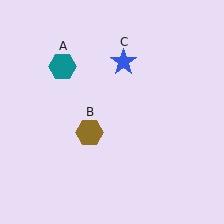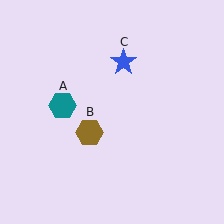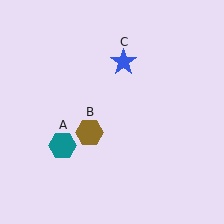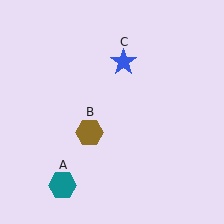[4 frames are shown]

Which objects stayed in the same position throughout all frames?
Brown hexagon (object B) and blue star (object C) remained stationary.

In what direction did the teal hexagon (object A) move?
The teal hexagon (object A) moved down.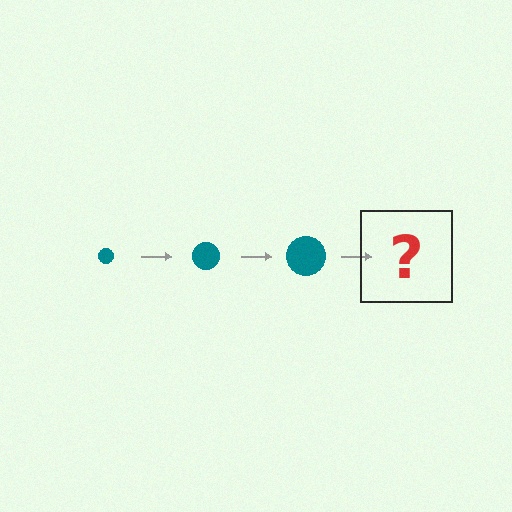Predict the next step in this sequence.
The next step is a teal circle, larger than the previous one.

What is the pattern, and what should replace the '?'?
The pattern is that the circle gets progressively larger each step. The '?' should be a teal circle, larger than the previous one.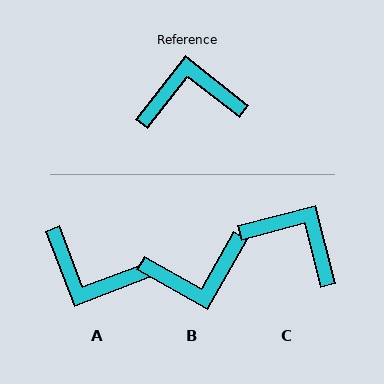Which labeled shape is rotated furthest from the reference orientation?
B, about 171 degrees away.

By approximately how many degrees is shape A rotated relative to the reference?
Approximately 149 degrees counter-clockwise.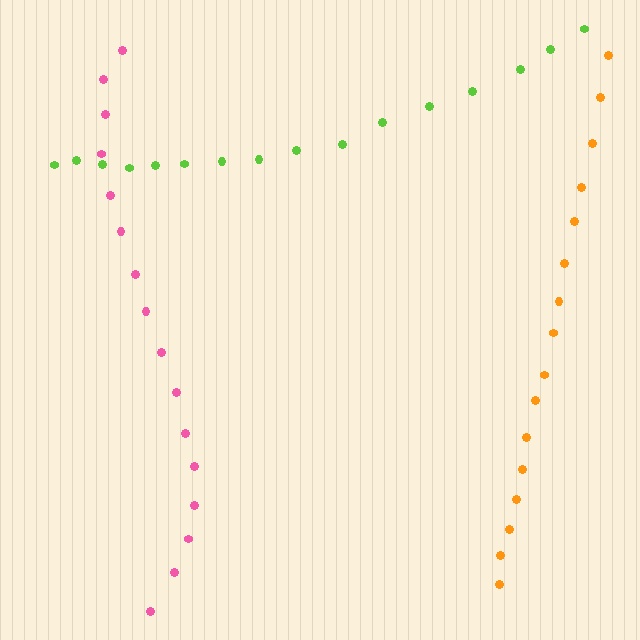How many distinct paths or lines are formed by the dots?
There are 3 distinct paths.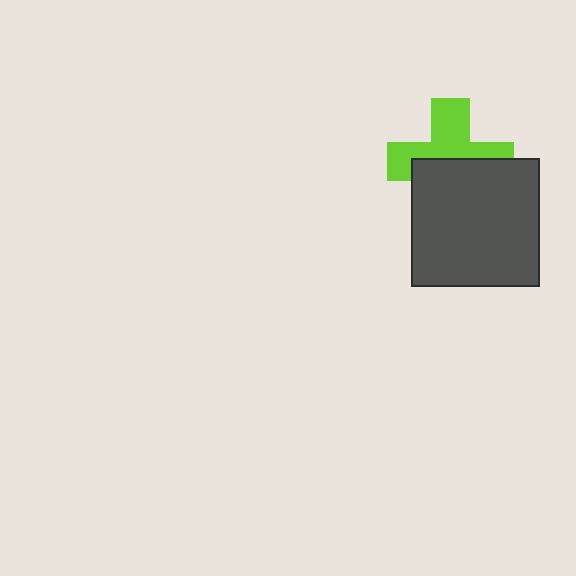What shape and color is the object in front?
The object in front is a dark gray square.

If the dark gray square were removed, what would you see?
You would see the complete lime cross.